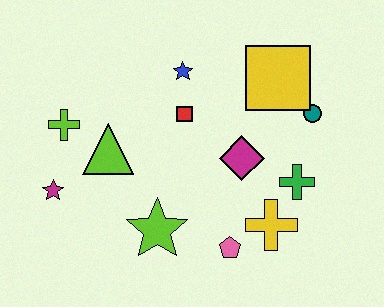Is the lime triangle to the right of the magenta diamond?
No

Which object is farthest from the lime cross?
The teal circle is farthest from the lime cross.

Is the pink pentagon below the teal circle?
Yes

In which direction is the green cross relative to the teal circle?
The green cross is below the teal circle.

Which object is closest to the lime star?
The pink pentagon is closest to the lime star.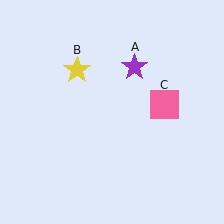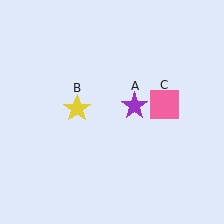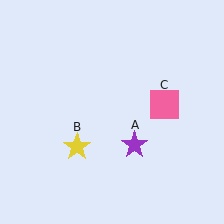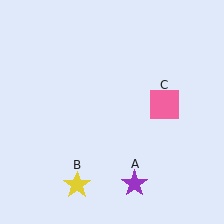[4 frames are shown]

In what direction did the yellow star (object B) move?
The yellow star (object B) moved down.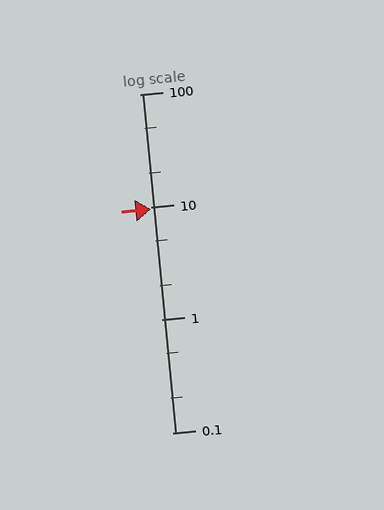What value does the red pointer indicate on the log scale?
The pointer indicates approximately 9.6.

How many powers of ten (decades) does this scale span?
The scale spans 3 decades, from 0.1 to 100.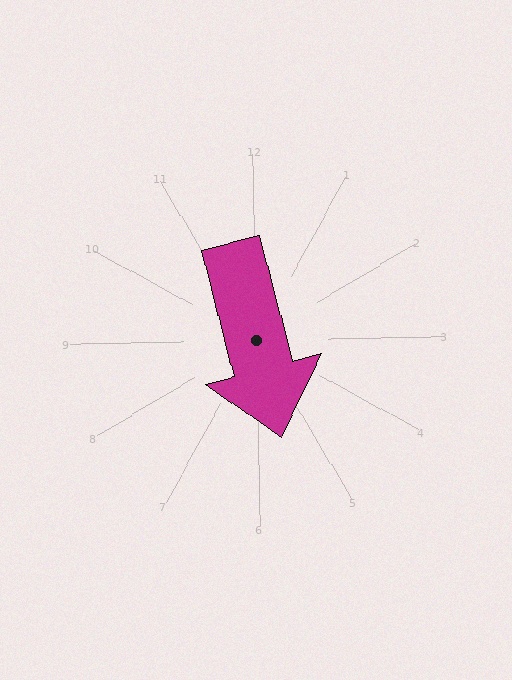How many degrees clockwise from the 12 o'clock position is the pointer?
Approximately 166 degrees.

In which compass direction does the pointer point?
South.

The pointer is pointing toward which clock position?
Roughly 6 o'clock.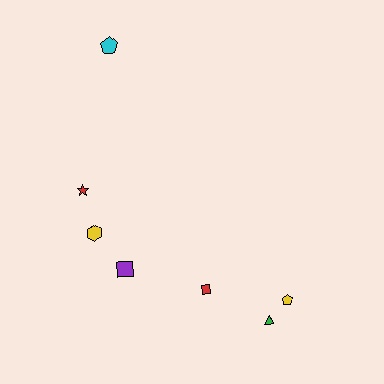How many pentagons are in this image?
There are 2 pentagons.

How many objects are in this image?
There are 7 objects.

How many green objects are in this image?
There is 1 green object.